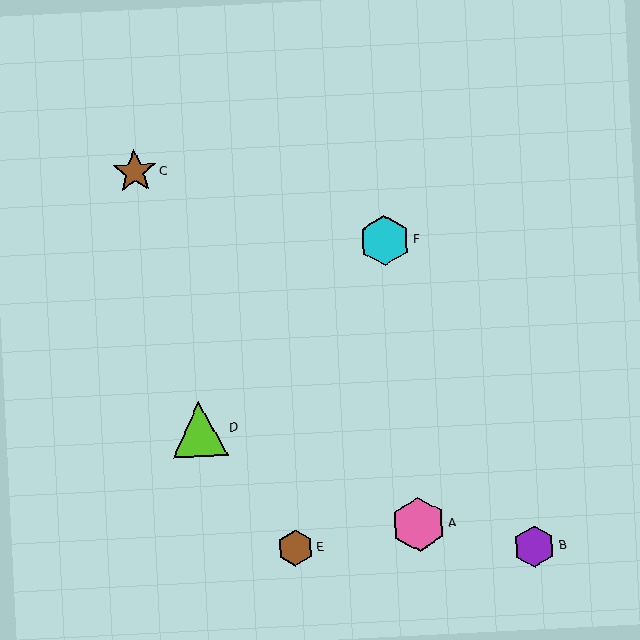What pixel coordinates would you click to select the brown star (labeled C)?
Click at (135, 172) to select the brown star C.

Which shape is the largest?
The lime triangle (labeled D) is the largest.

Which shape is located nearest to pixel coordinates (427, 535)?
The pink hexagon (labeled A) at (418, 525) is nearest to that location.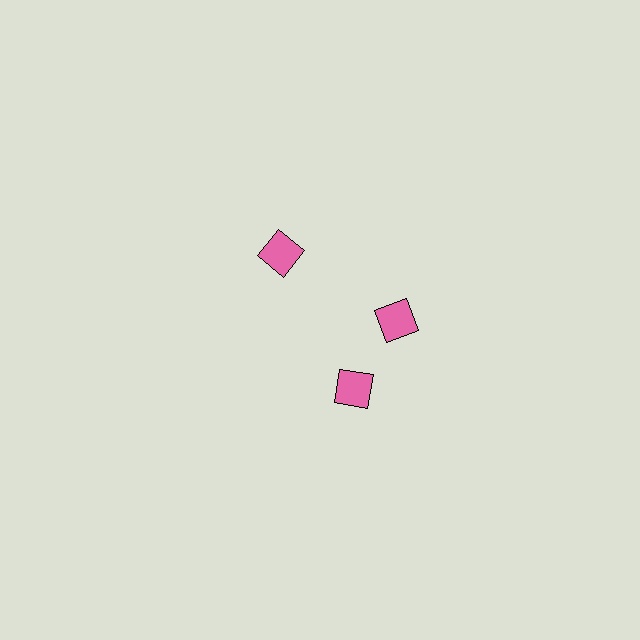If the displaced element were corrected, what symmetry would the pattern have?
It would have 3-fold rotational symmetry — the pattern would map onto itself every 120 degrees.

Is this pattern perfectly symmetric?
No. The 3 pink diamonds are arranged in a ring, but one element near the 7 o'clock position is rotated out of alignment along the ring, breaking the 3-fold rotational symmetry.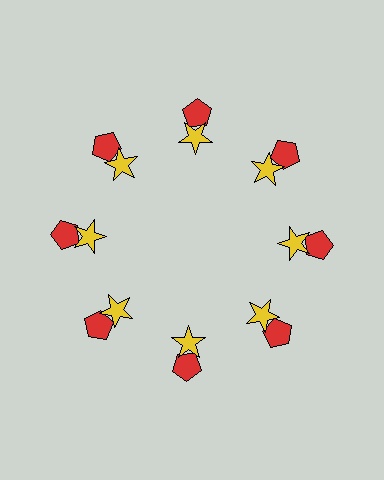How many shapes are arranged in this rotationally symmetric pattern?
There are 16 shapes, arranged in 8 groups of 2.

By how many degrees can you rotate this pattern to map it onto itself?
The pattern maps onto itself every 45 degrees of rotation.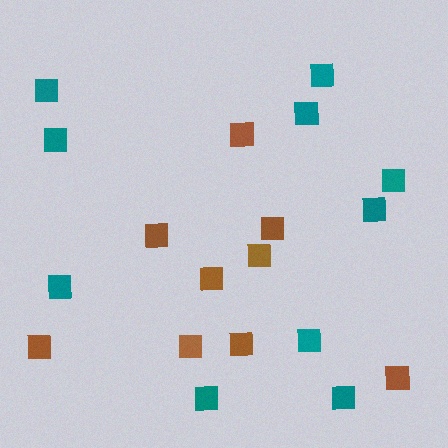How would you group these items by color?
There are 2 groups: one group of brown squares (9) and one group of teal squares (10).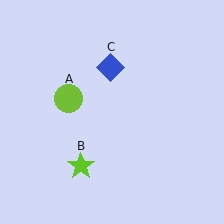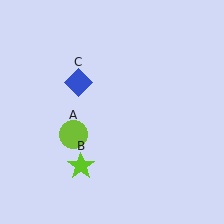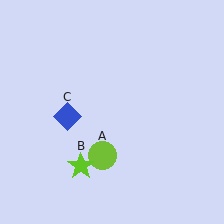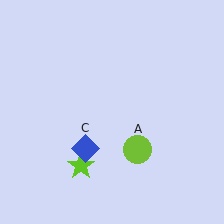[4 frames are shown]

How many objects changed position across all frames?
2 objects changed position: lime circle (object A), blue diamond (object C).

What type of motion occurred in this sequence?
The lime circle (object A), blue diamond (object C) rotated counterclockwise around the center of the scene.